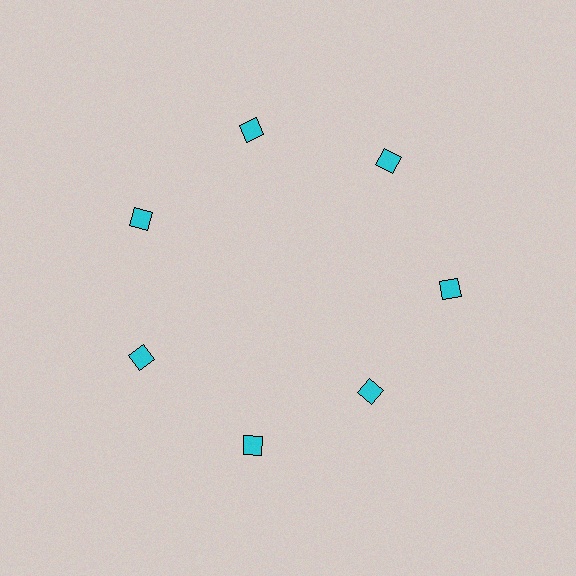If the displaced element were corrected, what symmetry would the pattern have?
It would have 7-fold rotational symmetry — the pattern would map onto itself every 51 degrees.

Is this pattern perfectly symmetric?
No. The 7 cyan diamonds are arranged in a ring, but one element near the 5 o'clock position is pulled inward toward the center, breaking the 7-fold rotational symmetry.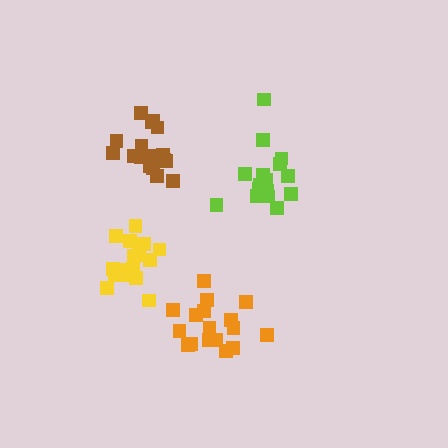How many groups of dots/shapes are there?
There are 4 groups.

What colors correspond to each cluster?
The clusters are colored: brown, yellow, orange, lime.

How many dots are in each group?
Group 1: 17 dots, Group 2: 16 dots, Group 3: 17 dots, Group 4: 17 dots (67 total).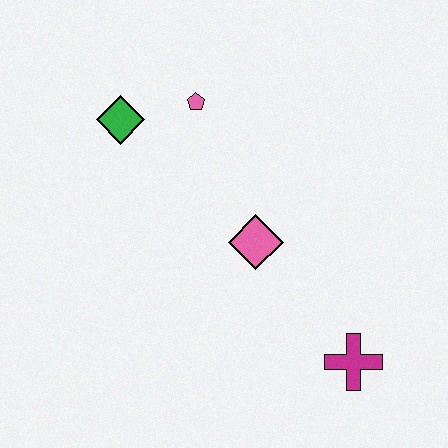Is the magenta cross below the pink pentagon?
Yes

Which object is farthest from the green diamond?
The magenta cross is farthest from the green diamond.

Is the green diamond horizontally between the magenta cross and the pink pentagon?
No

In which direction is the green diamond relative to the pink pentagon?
The green diamond is to the left of the pink pentagon.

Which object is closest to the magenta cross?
The pink diamond is closest to the magenta cross.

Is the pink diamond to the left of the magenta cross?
Yes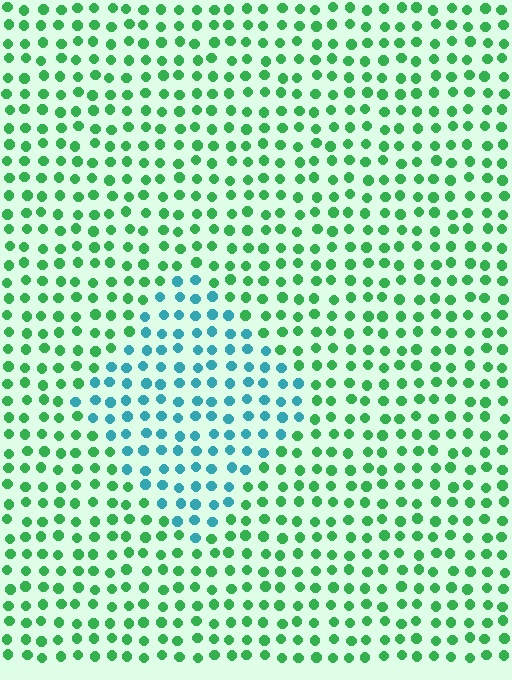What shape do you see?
I see a diamond.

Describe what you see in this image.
The image is filled with small green elements in a uniform arrangement. A diamond-shaped region is visible where the elements are tinted to a slightly different hue, forming a subtle color boundary.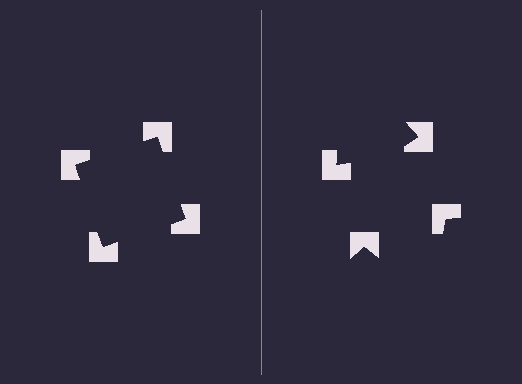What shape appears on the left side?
An illusory square.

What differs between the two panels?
The notched squares are positioned identically on both sides; only the wedge orientations differ. On the left they align to a square; on the right they are misaligned.